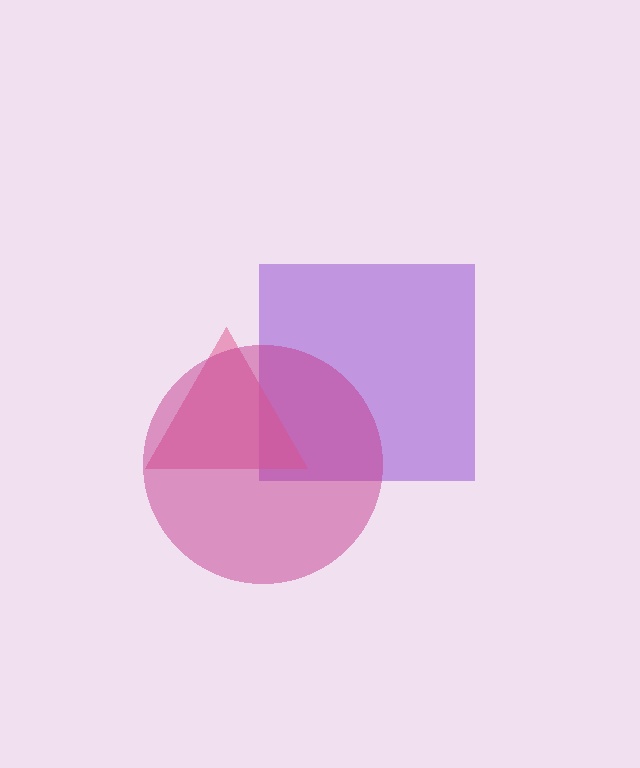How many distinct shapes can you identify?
There are 3 distinct shapes: a purple square, a pink triangle, a magenta circle.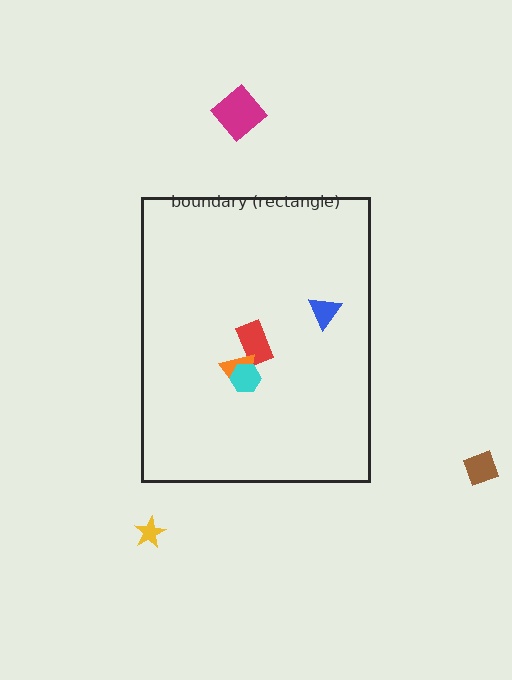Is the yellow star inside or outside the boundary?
Outside.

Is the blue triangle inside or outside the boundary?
Inside.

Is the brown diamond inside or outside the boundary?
Outside.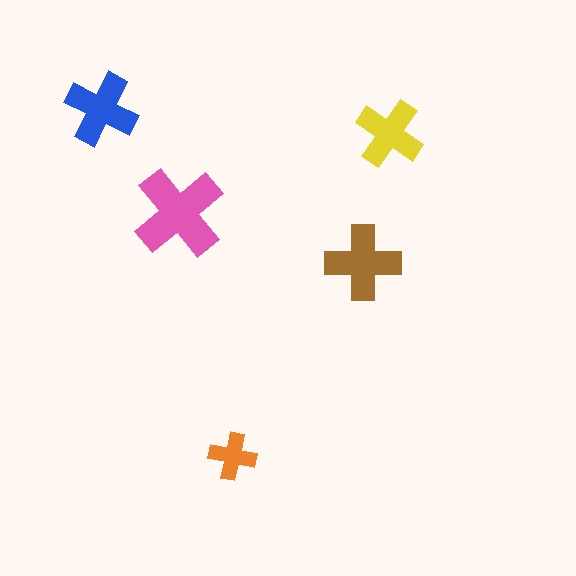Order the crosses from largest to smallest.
the pink one, the brown one, the blue one, the yellow one, the orange one.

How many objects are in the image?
There are 5 objects in the image.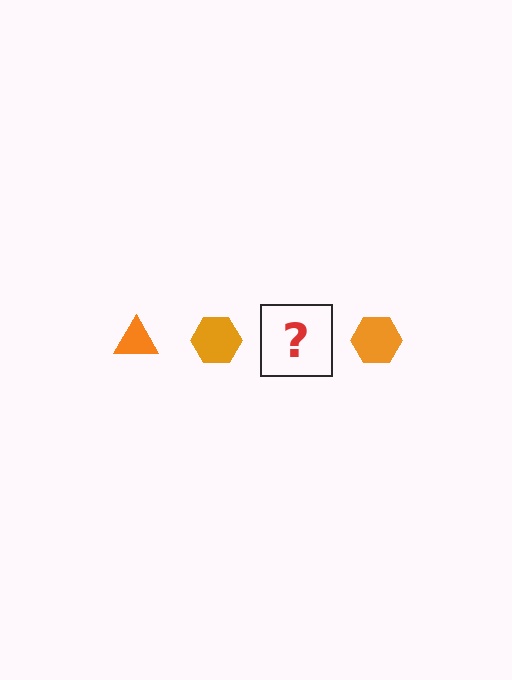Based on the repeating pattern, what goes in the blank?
The blank should be an orange triangle.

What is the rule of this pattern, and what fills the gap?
The rule is that the pattern cycles through triangle, hexagon shapes in orange. The gap should be filled with an orange triangle.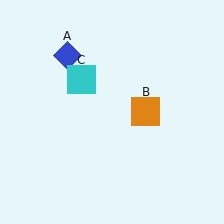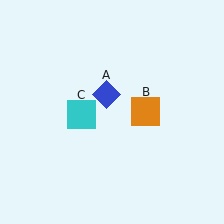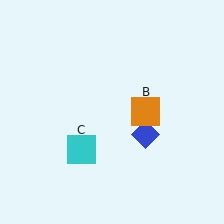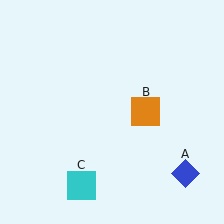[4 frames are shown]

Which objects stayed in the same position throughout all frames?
Orange square (object B) remained stationary.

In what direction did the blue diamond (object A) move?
The blue diamond (object A) moved down and to the right.